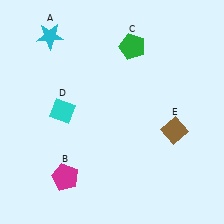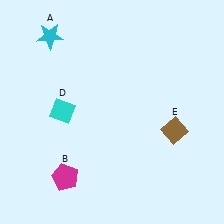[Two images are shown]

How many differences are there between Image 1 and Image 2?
There is 1 difference between the two images.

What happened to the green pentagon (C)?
The green pentagon (C) was removed in Image 2. It was in the top-right area of Image 1.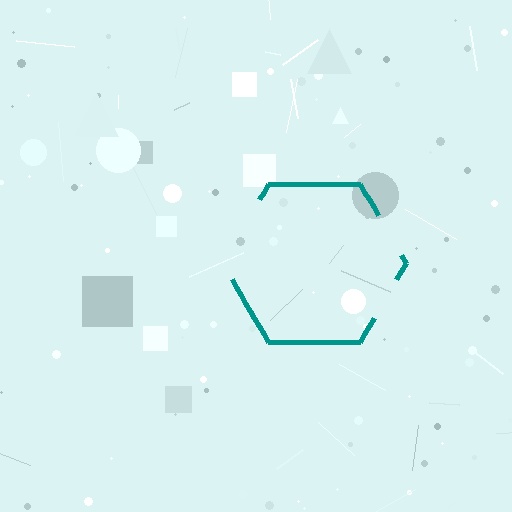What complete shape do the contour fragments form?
The contour fragments form a hexagon.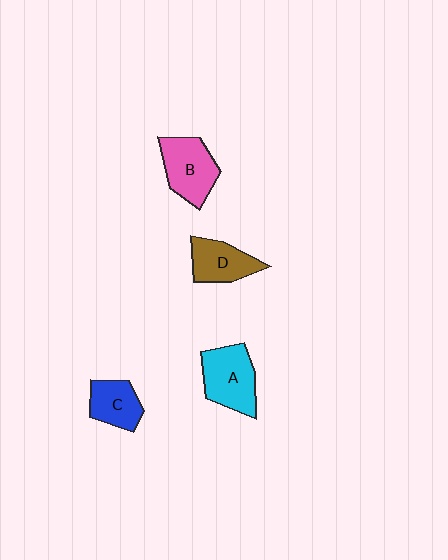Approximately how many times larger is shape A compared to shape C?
Approximately 1.5 times.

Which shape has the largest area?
Shape A (cyan).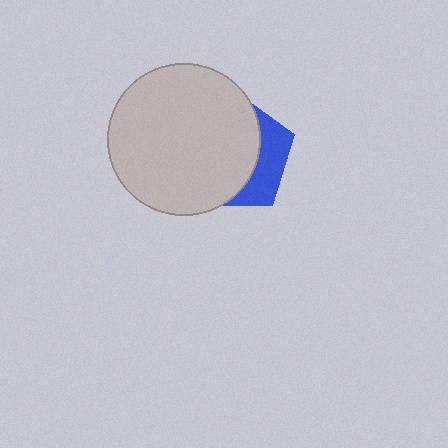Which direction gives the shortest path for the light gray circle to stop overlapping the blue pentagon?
Moving left gives the shortest separation.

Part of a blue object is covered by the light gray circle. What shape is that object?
It is a pentagon.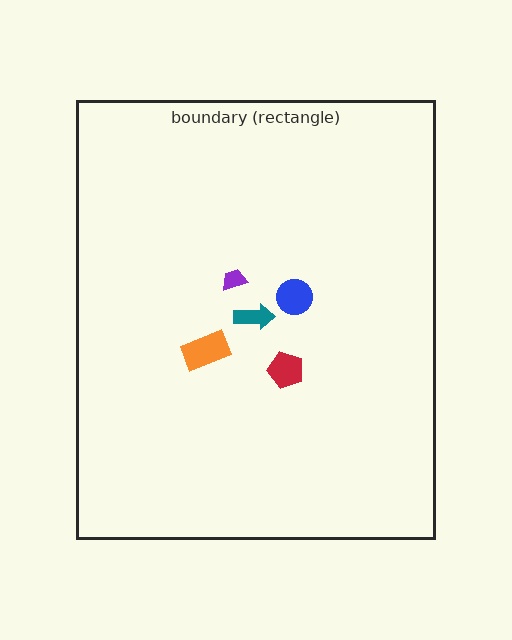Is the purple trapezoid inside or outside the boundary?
Inside.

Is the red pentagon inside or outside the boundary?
Inside.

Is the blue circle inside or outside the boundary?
Inside.